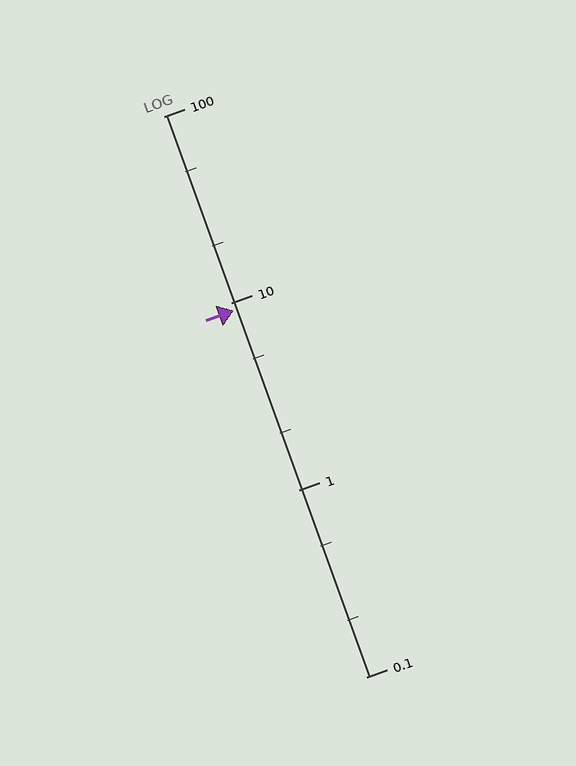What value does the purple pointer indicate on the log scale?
The pointer indicates approximately 9.1.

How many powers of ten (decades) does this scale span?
The scale spans 3 decades, from 0.1 to 100.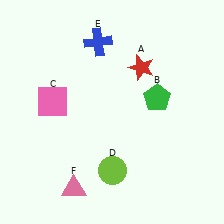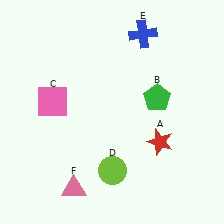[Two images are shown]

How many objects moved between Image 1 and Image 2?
2 objects moved between the two images.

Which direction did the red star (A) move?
The red star (A) moved down.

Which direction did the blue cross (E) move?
The blue cross (E) moved right.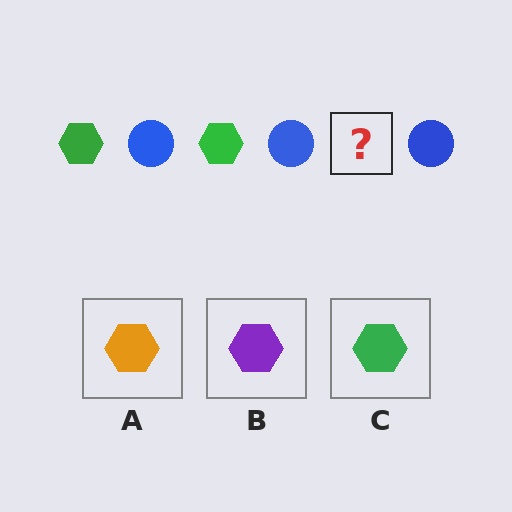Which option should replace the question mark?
Option C.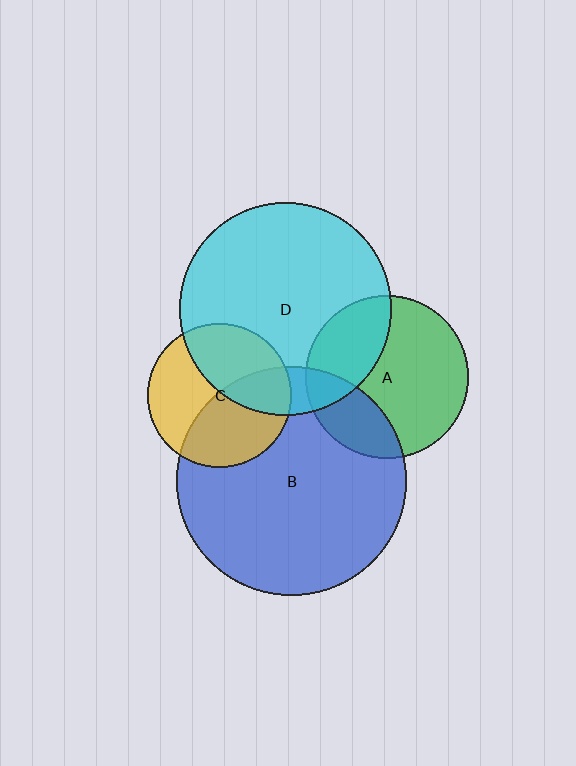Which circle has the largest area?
Circle B (blue).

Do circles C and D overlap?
Yes.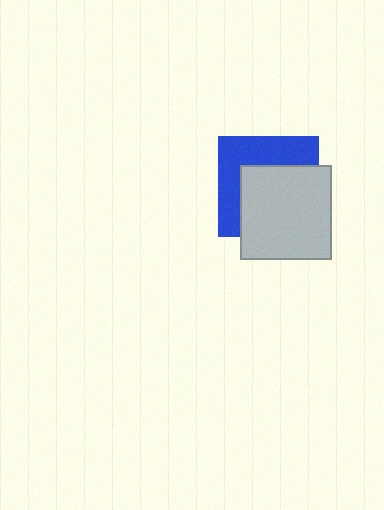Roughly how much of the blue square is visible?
A small part of it is visible (roughly 45%).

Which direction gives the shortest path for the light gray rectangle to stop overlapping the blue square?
Moving toward the lower-right gives the shortest separation.